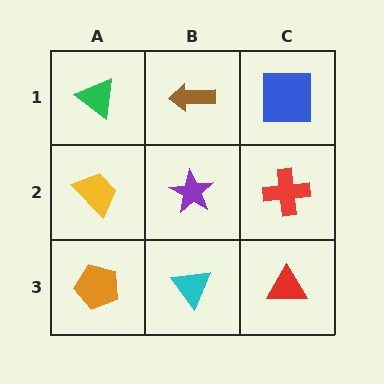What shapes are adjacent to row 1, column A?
A yellow trapezoid (row 2, column A), a brown arrow (row 1, column B).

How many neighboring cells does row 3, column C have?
2.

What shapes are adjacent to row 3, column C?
A red cross (row 2, column C), a cyan triangle (row 3, column B).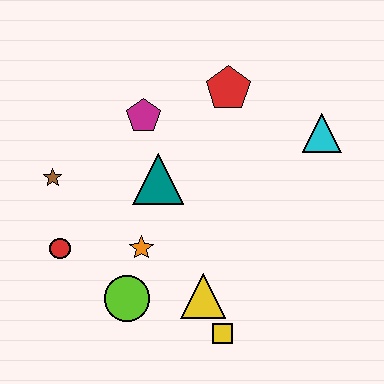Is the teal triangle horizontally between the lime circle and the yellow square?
Yes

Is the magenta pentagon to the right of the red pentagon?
No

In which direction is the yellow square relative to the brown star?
The yellow square is to the right of the brown star.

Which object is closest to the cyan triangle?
The red pentagon is closest to the cyan triangle.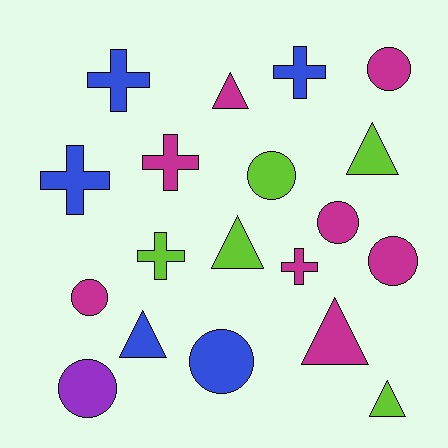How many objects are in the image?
There are 19 objects.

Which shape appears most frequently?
Circle, with 7 objects.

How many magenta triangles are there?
There are 2 magenta triangles.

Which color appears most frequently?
Magenta, with 8 objects.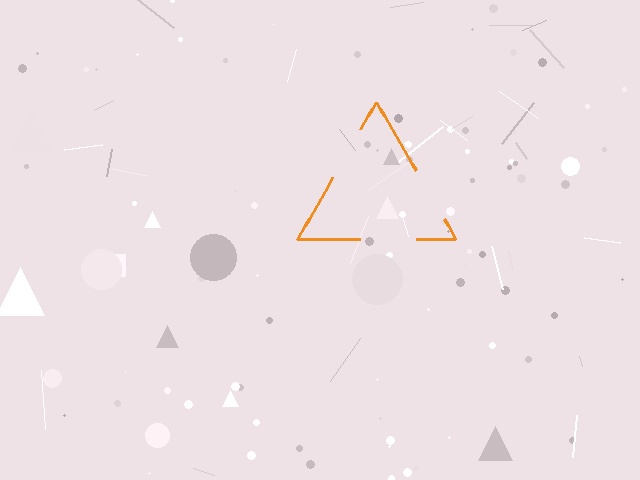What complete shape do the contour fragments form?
The contour fragments form a triangle.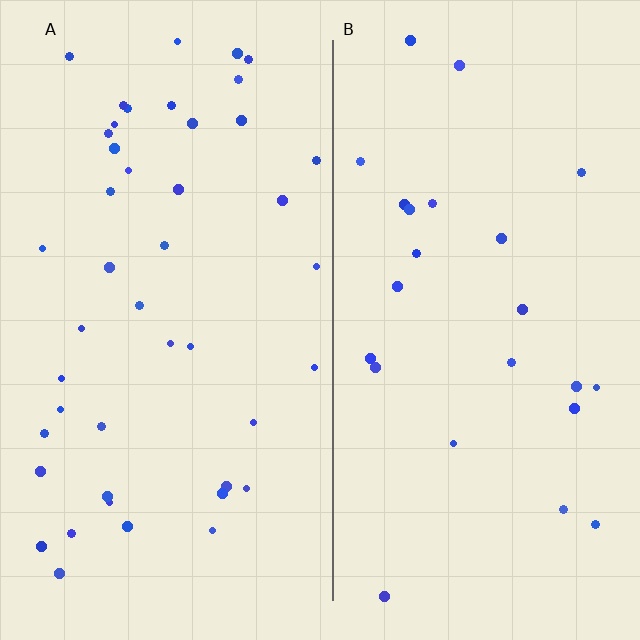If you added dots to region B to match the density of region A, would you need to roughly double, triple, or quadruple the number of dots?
Approximately double.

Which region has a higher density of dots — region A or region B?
A (the left).